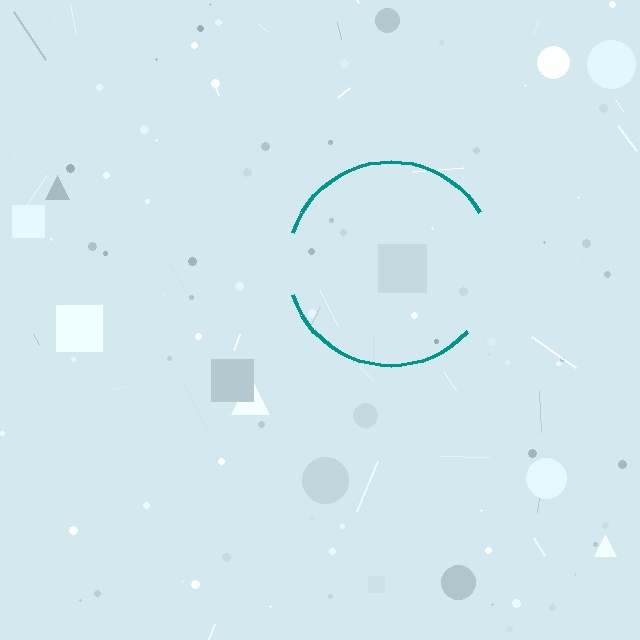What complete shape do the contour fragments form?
The contour fragments form a circle.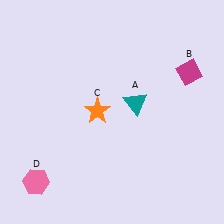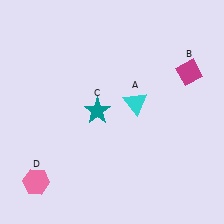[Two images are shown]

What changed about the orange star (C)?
In Image 1, C is orange. In Image 2, it changed to teal.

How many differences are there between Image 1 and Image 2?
There are 2 differences between the two images.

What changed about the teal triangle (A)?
In Image 1, A is teal. In Image 2, it changed to cyan.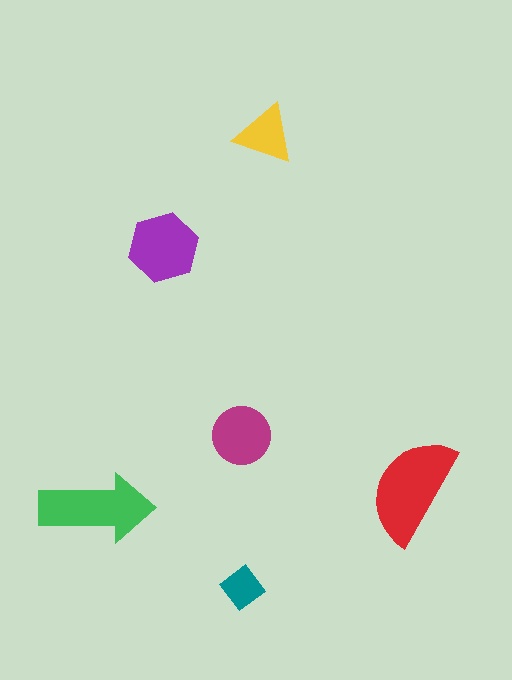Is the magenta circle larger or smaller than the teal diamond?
Larger.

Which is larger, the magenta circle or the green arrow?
The green arrow.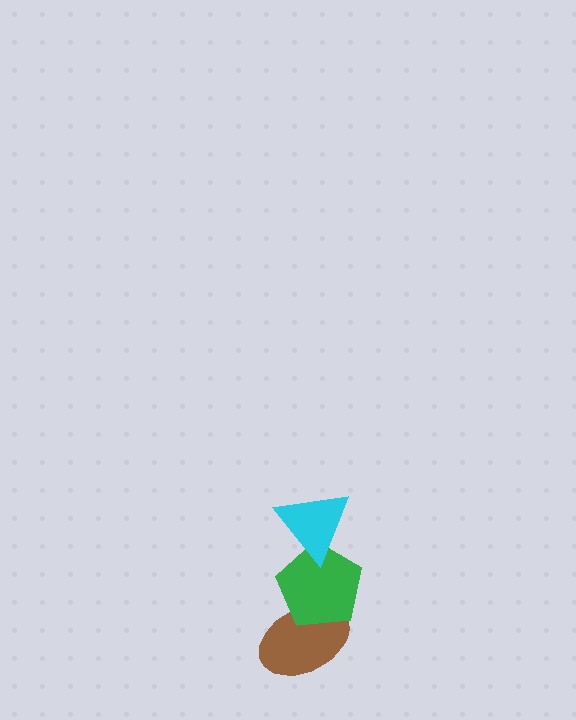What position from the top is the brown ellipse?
The brown ellipse is 3rd from the top.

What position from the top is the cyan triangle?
The cyan triangle is 1st from the top.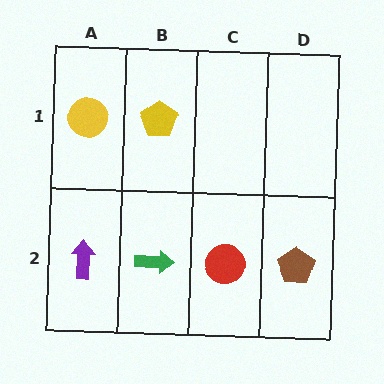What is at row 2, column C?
A red circle.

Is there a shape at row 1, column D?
No, that cell is empty.